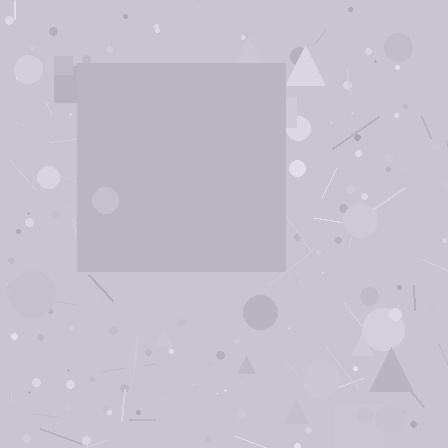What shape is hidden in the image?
A square is hidden in the image.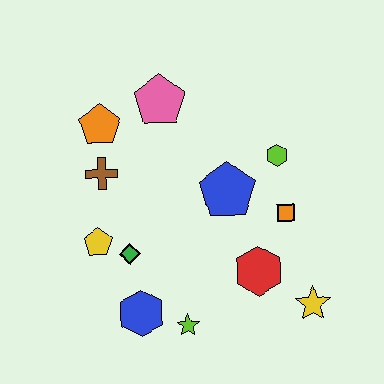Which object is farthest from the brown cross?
The yellow star is farthest from the brown cross.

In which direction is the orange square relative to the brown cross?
The orange square is to the right of the brown cross.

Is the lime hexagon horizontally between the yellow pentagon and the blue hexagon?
No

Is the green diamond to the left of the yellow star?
Yes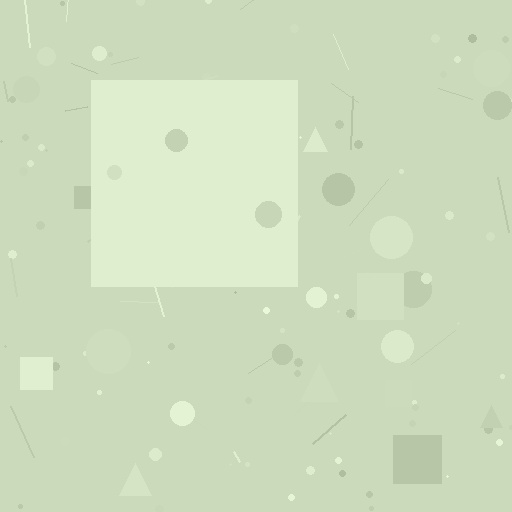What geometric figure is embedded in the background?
A square is embedded in the background.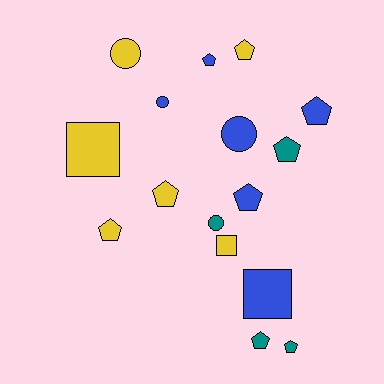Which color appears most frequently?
Blue, with 6 objects.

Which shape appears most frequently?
Pentagon, with 9 objects.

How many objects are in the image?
There are 16 objects.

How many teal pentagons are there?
There are 3 teal pentagons.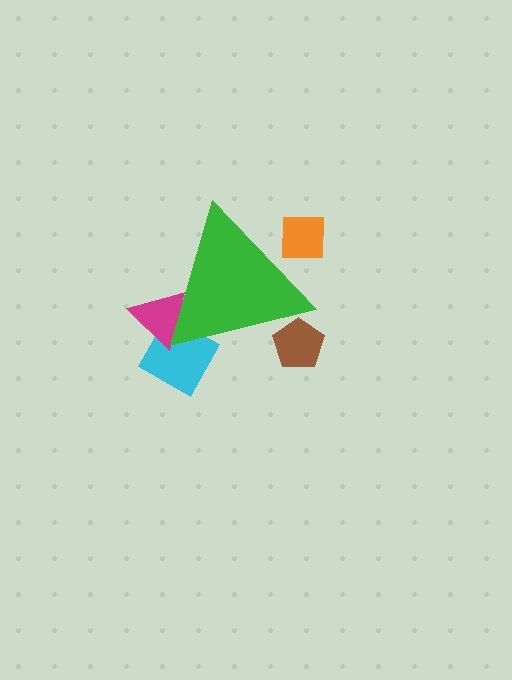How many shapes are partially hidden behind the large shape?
4 shapes are partially hidden.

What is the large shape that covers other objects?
A green triangle.